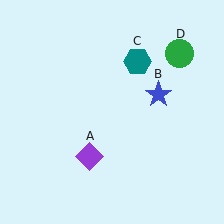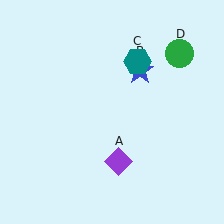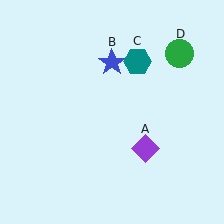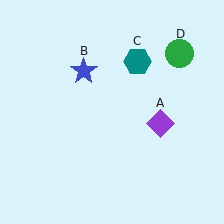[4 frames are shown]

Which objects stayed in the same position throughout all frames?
Teal hexagon (object C) and green circle (object D) remained stationary.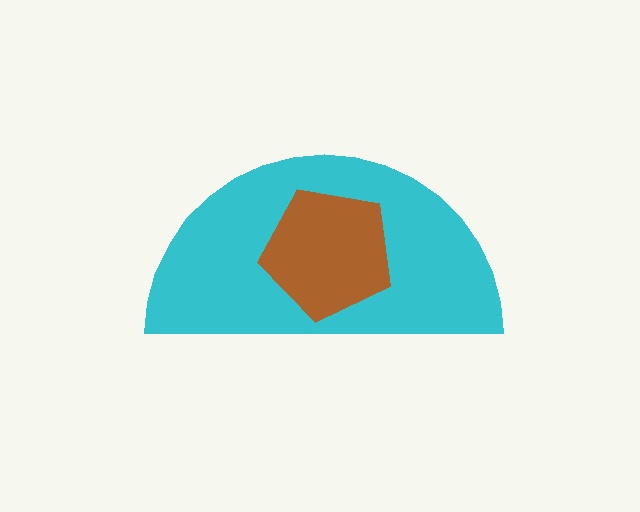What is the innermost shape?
The brown pentagon.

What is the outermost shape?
The cyan semicircle.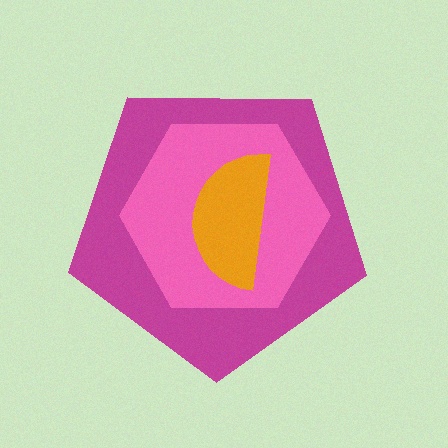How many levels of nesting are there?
3.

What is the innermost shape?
The orange semicircle.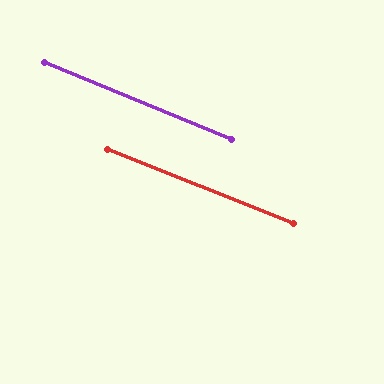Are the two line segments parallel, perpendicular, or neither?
Parallel — their directions differ by only 0.5°.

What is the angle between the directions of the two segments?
Approximately 0 degrees.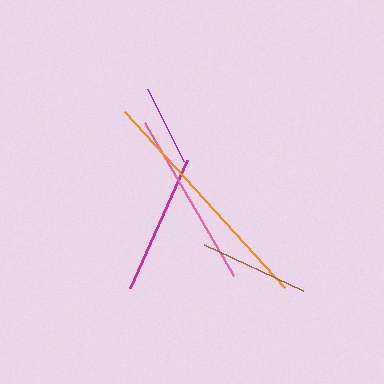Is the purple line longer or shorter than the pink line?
The pink line is longer than the purple line.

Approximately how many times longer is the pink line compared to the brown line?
The pink line is approximately 1.6 times the length of the brown line.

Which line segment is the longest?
The orange line is the longest at approximately 238 pixels.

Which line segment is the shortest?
The purple line is the shortest at approximately 81 pixels.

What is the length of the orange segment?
The orange segment is approximately 238 pixels long.